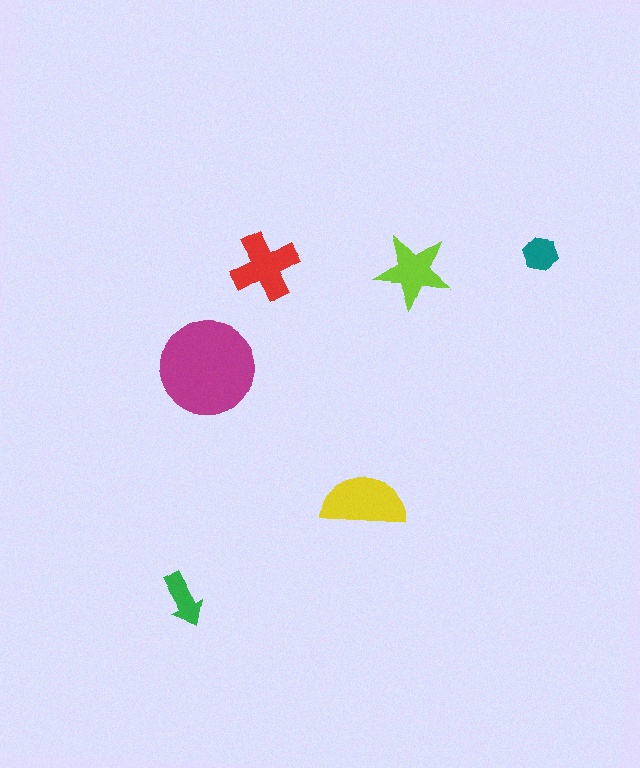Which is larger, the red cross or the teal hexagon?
The red cross.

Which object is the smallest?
The teal hexagon.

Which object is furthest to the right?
The teal hexagon is rightmost.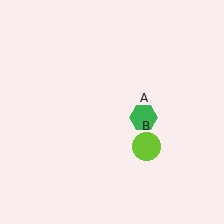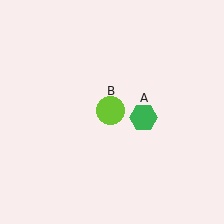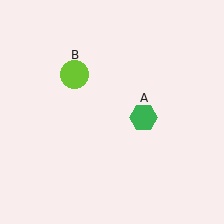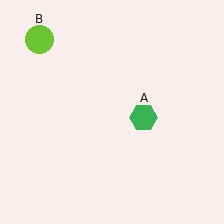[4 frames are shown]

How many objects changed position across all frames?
1 object changed position: lime circle (object B).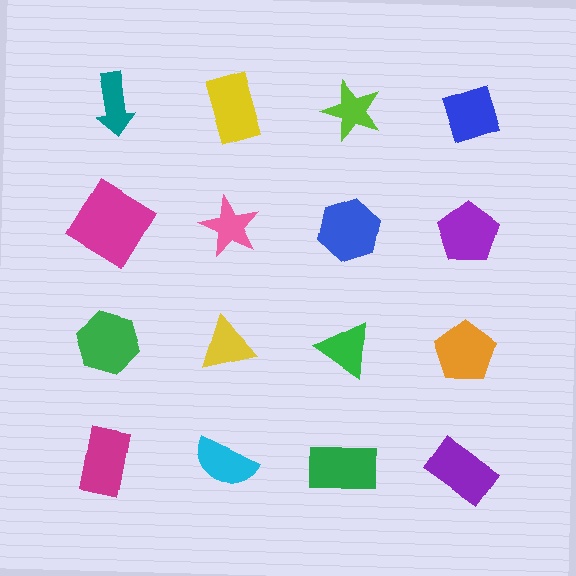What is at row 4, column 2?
A cyan semicircle.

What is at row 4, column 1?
A magenta rectangle.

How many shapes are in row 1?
4 shapes.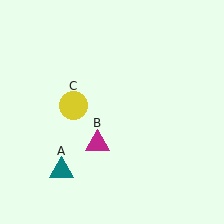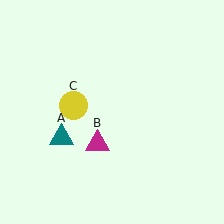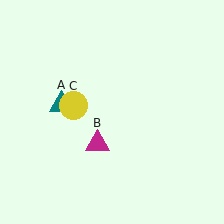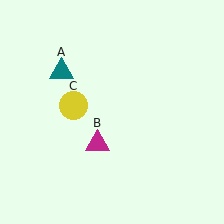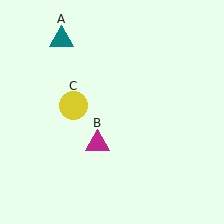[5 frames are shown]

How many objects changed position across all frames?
1 object changed position: teal triangle (object A).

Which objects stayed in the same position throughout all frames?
Magenta triangle (object B) and yellow circle (object C) remained stationary.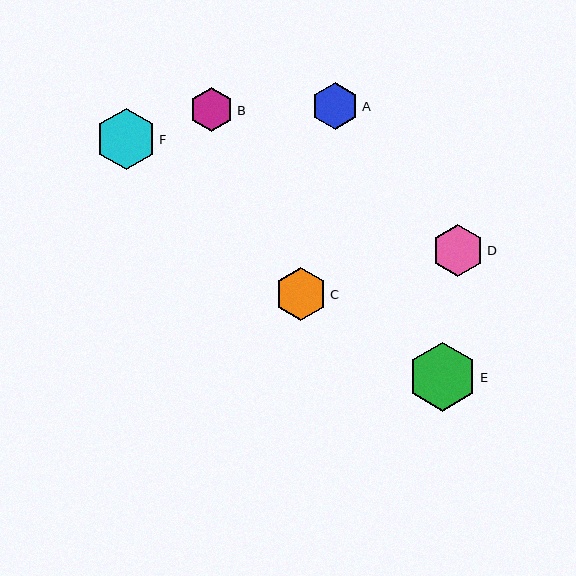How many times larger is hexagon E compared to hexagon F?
Hexagon E is approximately 1.1 times the size of hexagon F.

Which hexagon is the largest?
Hexagon E is the largest with a size of approximately 69 pixels.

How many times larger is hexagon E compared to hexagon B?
Hexagon E is approximately 1.5 times the size of hexagon B.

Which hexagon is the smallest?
Hexagon B is the smallest with a size of approximately 44 pixels.